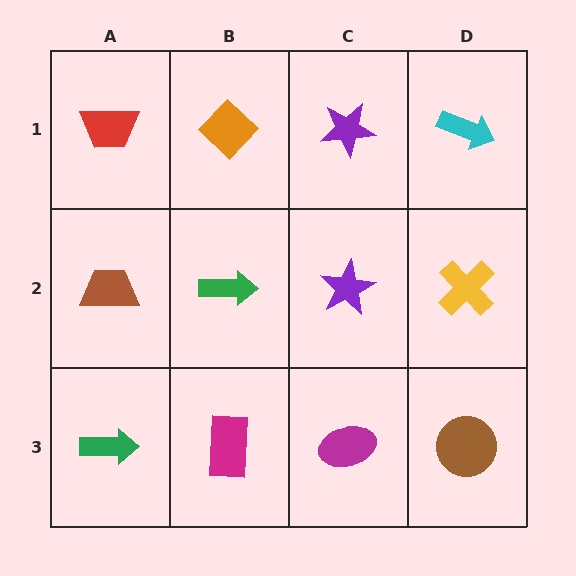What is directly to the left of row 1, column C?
An orange diamond.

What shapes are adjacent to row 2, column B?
An orange diamond (row 1, column B), a magenta rectangle (row 3, column B), a brown trapezoid (row 2, column A), a purple star (row 2, column C).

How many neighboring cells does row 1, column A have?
2.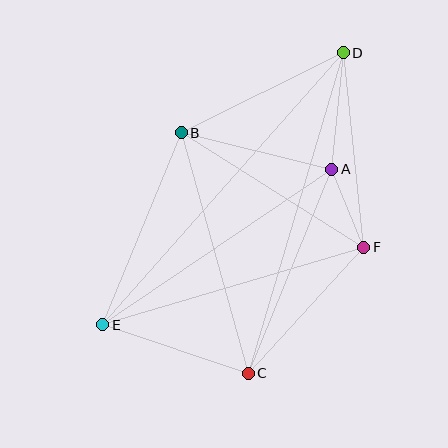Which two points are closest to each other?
Points A and F are closest to each other.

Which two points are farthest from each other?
Points D and E are farthest from each other.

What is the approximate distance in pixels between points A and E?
The distance between A and E is approximately 276 pixels.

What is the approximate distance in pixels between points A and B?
The distance between A and B is approximately 155 pixels.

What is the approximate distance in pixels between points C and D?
The distance between C and D is approximately 334 pixels.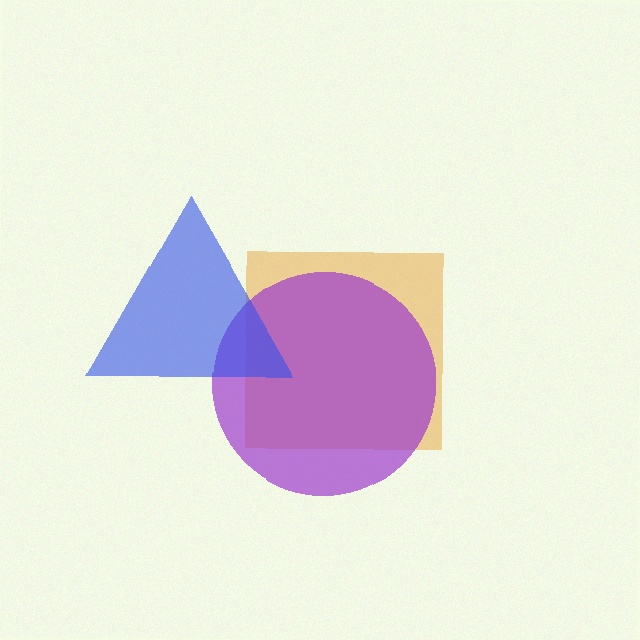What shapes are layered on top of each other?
The layered shapes are: an orange square, a purple circle, a blue triangle.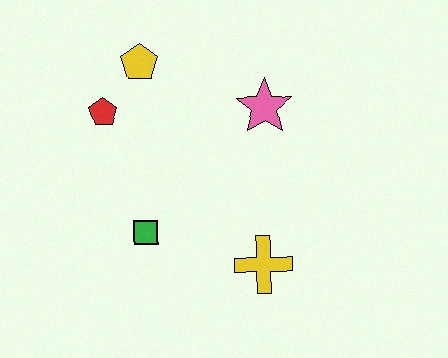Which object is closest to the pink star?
The yellow pentagon is closest to the pink star.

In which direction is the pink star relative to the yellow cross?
The pink star is above the yellow cross.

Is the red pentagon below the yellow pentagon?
Yes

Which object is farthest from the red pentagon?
The yellow cross is farthest from the red pentagon.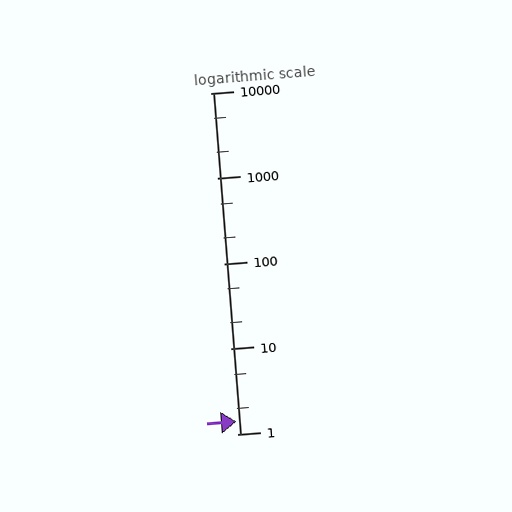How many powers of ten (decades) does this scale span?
The scale spans 4 decades, from 1 to 10000.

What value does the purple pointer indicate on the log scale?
The pointer indicates approximately 1.4.